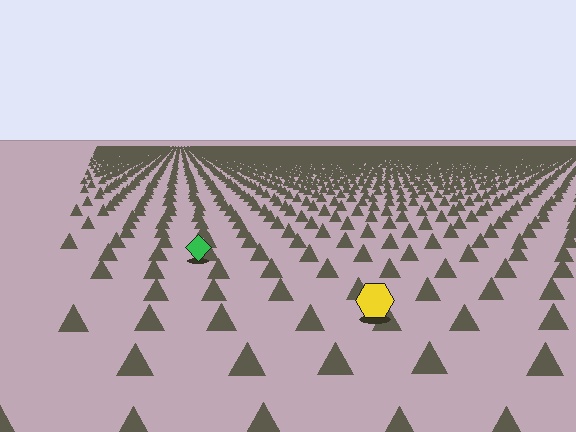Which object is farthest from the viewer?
The green diamond is farthest from the viewer. It appears smaller and the ground texture around it is denser.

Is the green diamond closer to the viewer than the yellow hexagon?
No. The yellow hexagon is closer — you can tell from the texture gradient: the ground texture is coarser near it.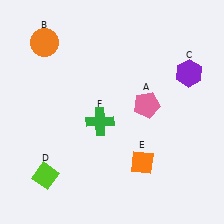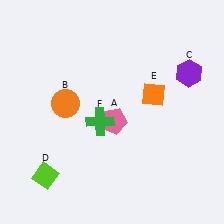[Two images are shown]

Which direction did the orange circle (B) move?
The orange circle (B) moved down.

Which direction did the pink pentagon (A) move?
The pink pentagon (A) moved left.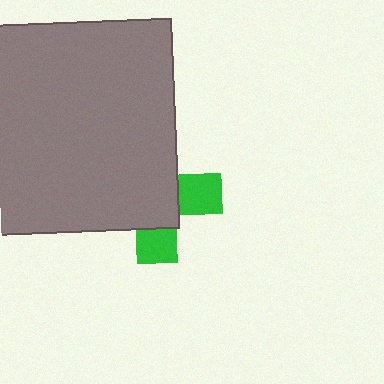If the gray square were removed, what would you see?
You would see the complete green cross.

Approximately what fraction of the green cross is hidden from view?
Roughly 66% of the green cross is hidden behind the gray square.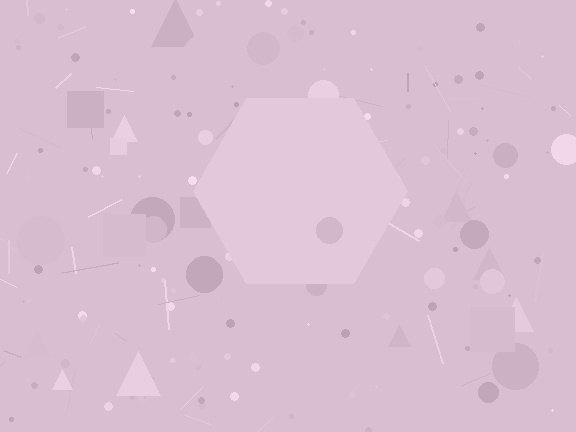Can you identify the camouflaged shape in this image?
The camouflaged shape is a hexagon.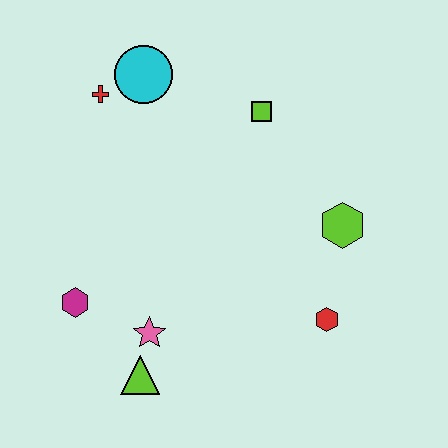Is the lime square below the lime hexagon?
No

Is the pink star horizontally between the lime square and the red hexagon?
No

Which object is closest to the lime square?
The cyan circle is closest to the lime square.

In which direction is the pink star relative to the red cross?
The pink star is below the red cross.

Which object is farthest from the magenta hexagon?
The lime hexagon is farthest from the magenta hexagon.